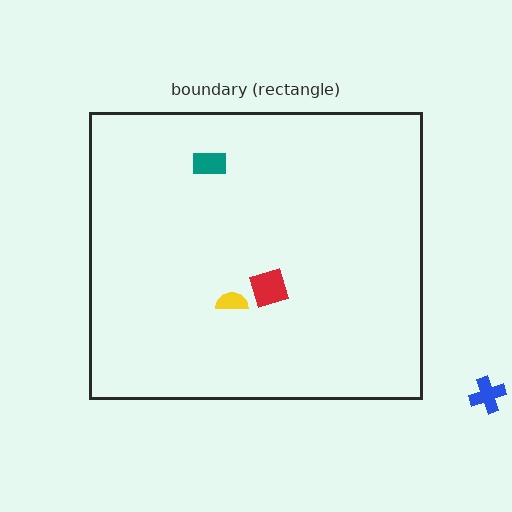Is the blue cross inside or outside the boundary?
Outside.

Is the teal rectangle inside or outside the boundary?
Inside.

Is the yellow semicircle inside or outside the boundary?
Inside.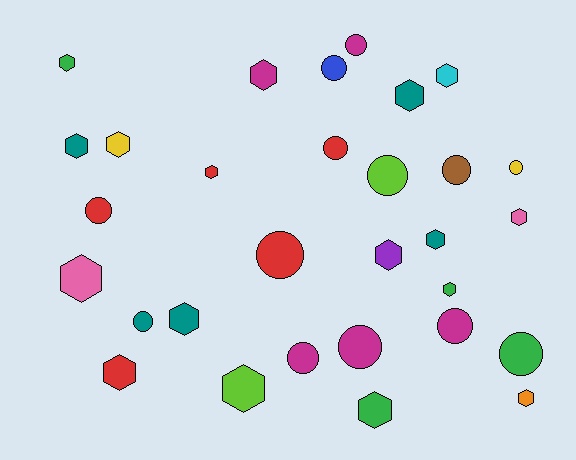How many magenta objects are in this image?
There are 5 magenta objects.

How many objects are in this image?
There are 30 objects.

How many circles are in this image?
There are 13 circles.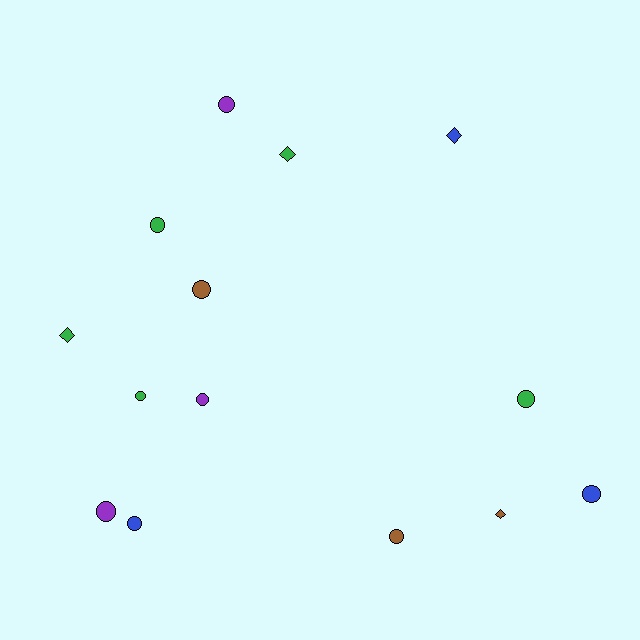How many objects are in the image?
There are 14 objects.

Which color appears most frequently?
Green, with 5 objects.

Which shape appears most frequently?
Circle, with 10 objects.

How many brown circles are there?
There are 2 brown circles.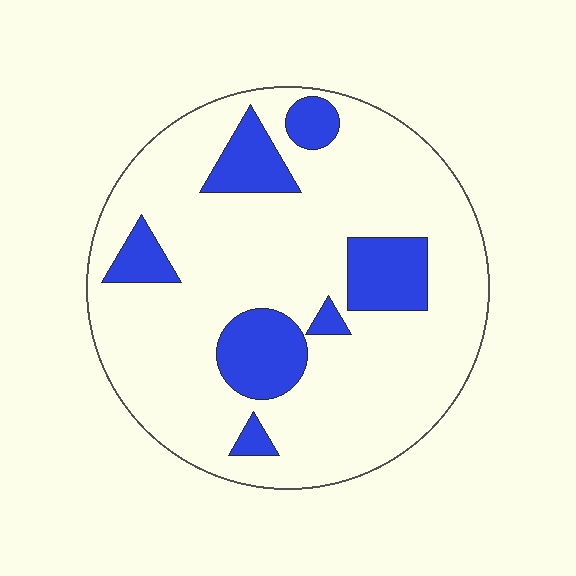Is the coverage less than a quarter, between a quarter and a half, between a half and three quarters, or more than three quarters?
Less than a quarter.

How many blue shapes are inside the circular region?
7.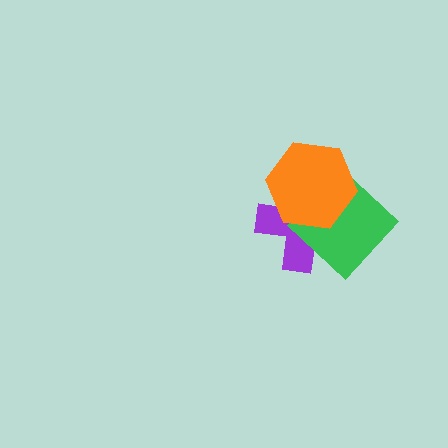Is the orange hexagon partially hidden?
No, no other shape covers it.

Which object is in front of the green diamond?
The orange hexagon is in front of the green diamond.